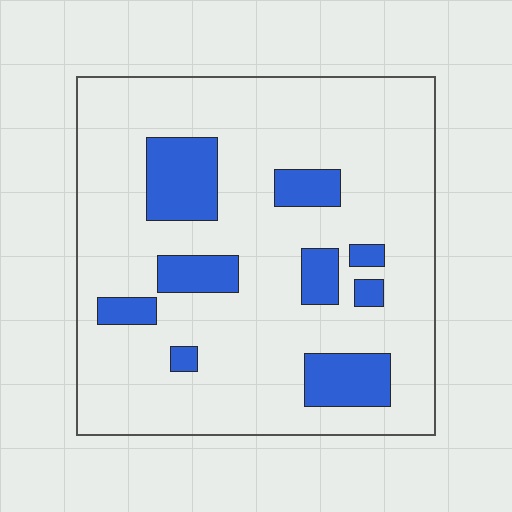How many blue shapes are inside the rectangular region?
9.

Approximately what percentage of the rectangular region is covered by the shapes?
Approximately 15%.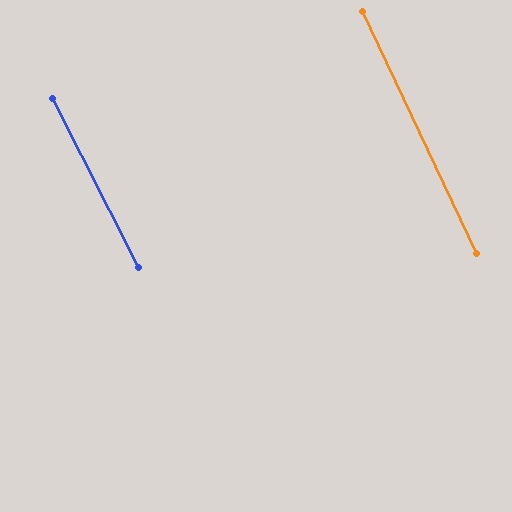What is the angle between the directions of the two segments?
Approximately 2 degrees.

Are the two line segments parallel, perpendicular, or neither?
Parallel — their directions differ by only 1.8°.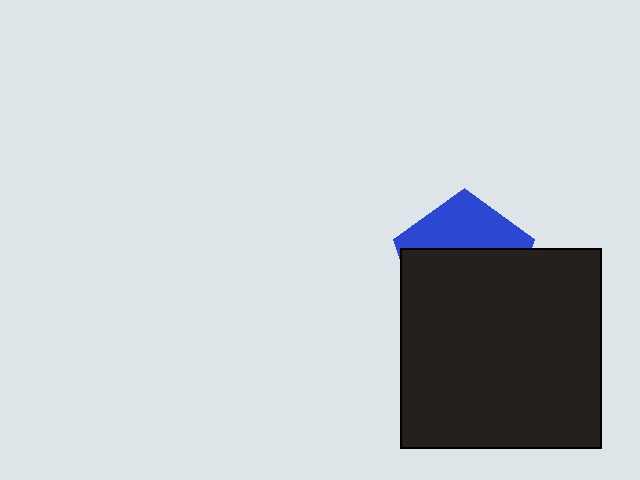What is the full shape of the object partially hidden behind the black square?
The partially hidden object is a blue pentagon.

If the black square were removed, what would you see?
You would see the complete blue pentagon.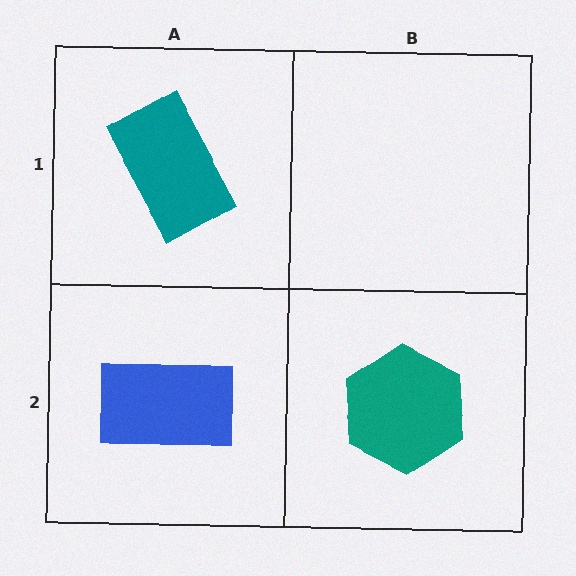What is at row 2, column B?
A teal hexagon.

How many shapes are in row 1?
1 shape.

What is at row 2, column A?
A blue rectangle.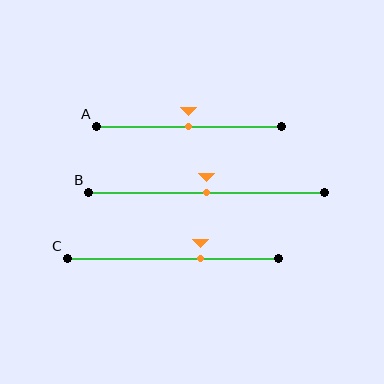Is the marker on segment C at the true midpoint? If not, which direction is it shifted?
No, the marker on segment C is shifted to the right by about 13% of the segment length.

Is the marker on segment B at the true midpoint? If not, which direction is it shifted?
Yes, the marker on segment B is at the true midpoint.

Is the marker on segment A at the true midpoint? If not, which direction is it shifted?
Yes, the marker on segment A is at the true midpoint.